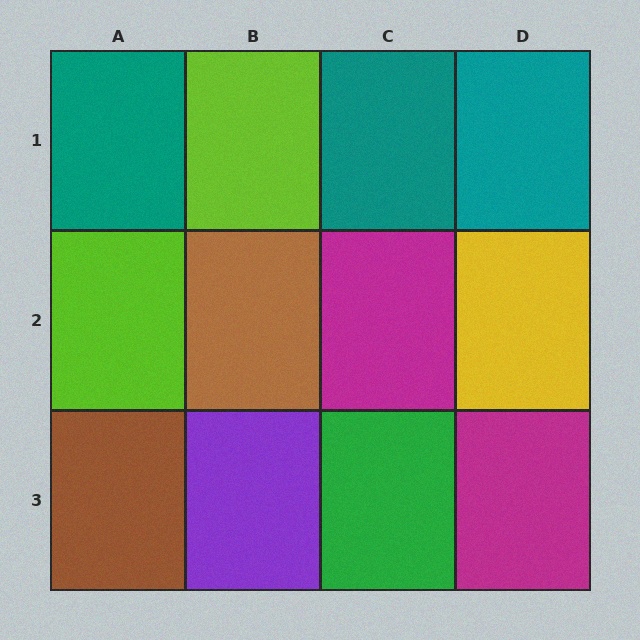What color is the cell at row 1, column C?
Teal.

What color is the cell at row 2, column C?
Magenta.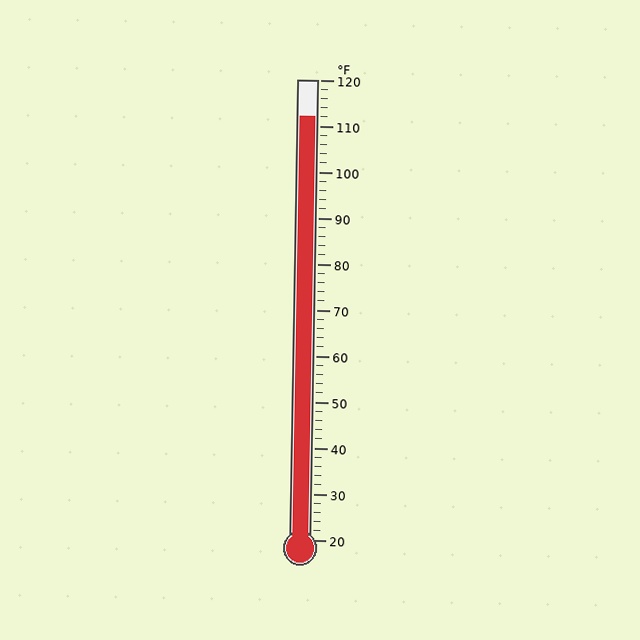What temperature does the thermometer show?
The thermometer shows approximately 112°F.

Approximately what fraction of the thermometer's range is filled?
The thermometer is filled to approximately 90% of its range.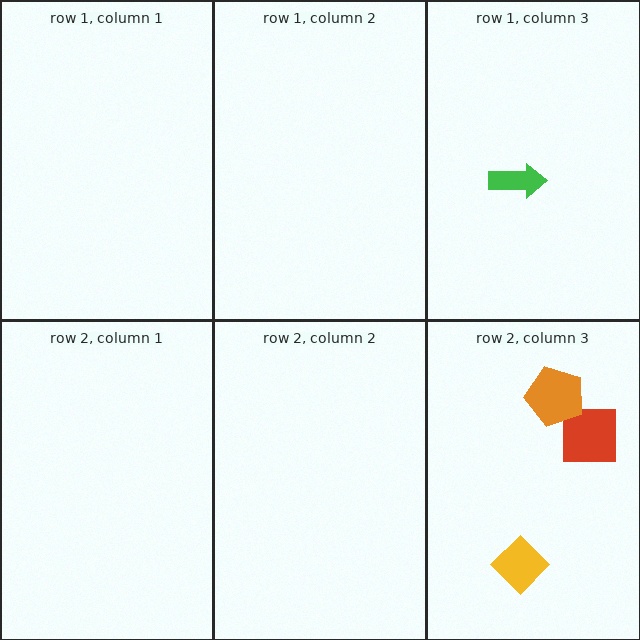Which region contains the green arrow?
The row 1, column 3 region.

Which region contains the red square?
The row 2, column 3 region.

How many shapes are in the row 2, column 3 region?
3.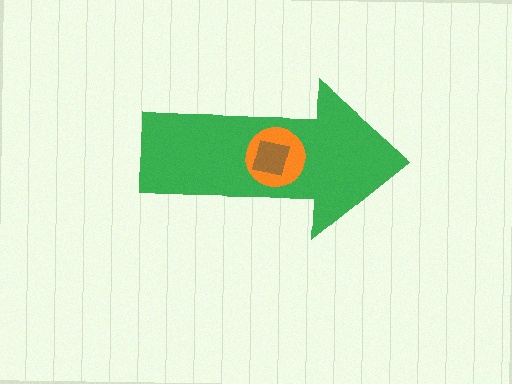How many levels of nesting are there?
3.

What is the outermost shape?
The green arrow.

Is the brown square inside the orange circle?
Yes.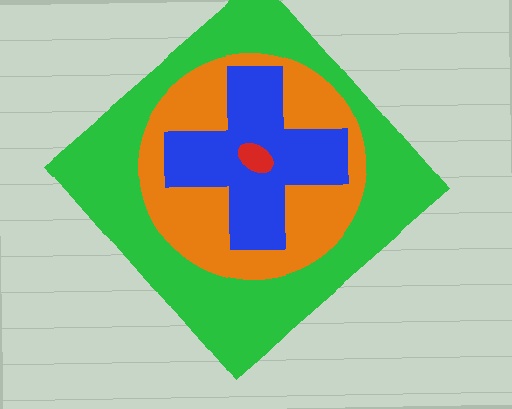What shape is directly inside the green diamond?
The orange circle.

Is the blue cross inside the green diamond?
Yes.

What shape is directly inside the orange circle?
The blue cross.